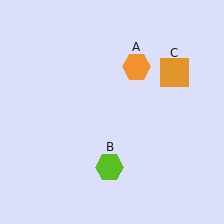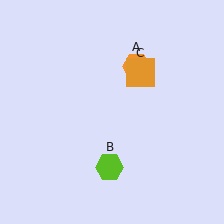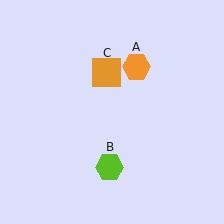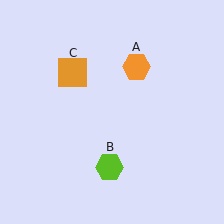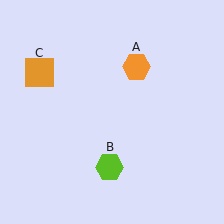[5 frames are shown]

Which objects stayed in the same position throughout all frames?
Orange hexagon (object A) and lime hexagon (object B) remained stationary.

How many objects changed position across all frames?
1 object changed position: orange square (object C).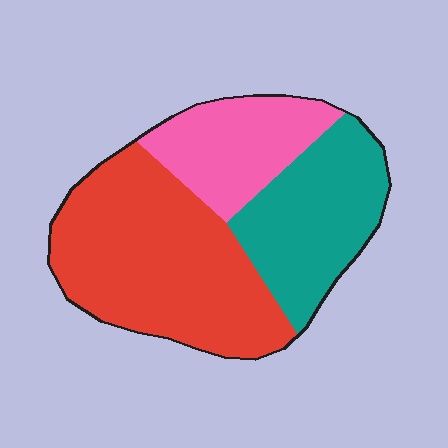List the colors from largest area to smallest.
From largest to smallest: red, teal, pink.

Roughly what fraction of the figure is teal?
Teal covers around 30% of the figure.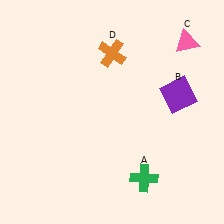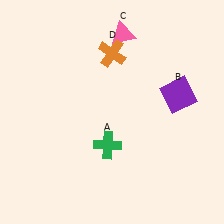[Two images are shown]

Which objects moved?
The objects that moved are: the green cross (A), the pink triangle (C).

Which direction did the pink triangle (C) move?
The pink triangle (C) moved left.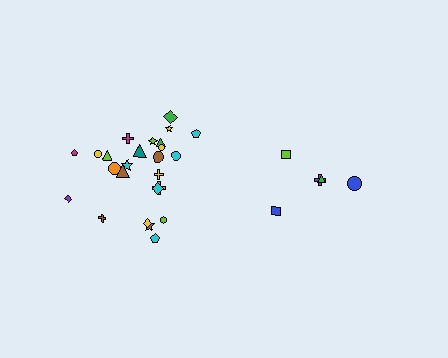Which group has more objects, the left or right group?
The left group.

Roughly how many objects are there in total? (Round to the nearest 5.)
Roughly 30 objects in total.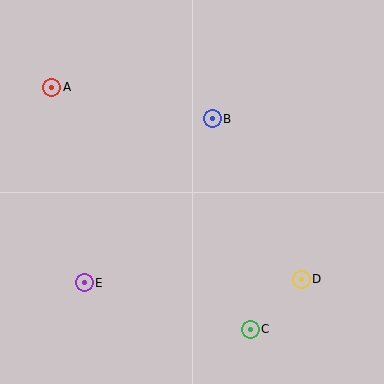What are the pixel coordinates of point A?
Point A is at (52, 87).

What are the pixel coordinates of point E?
Point E is at (84, 283).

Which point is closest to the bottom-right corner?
Point D is closest to the bottom-right corner.